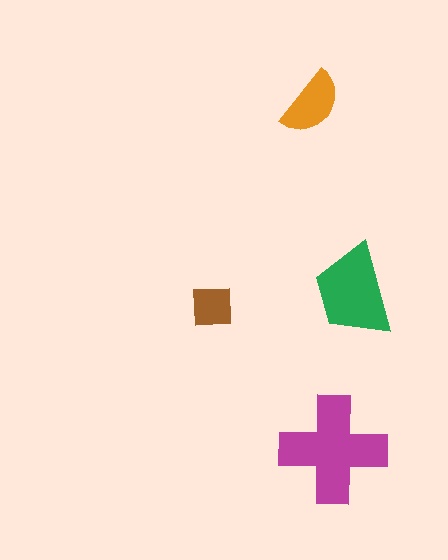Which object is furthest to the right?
The green trapezoid is rightmost.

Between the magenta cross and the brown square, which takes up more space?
The magenta cross.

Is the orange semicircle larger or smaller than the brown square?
Larger.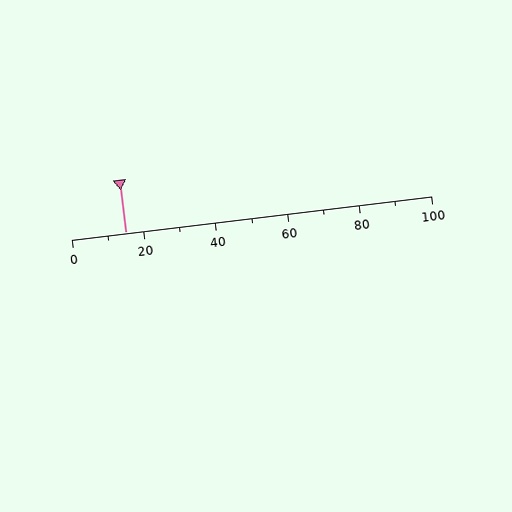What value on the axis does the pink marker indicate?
The marker indicates approximately 15.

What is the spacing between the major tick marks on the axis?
The major ticks are spaced 20 apart.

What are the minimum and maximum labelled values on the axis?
The axis runs from 0 to 100.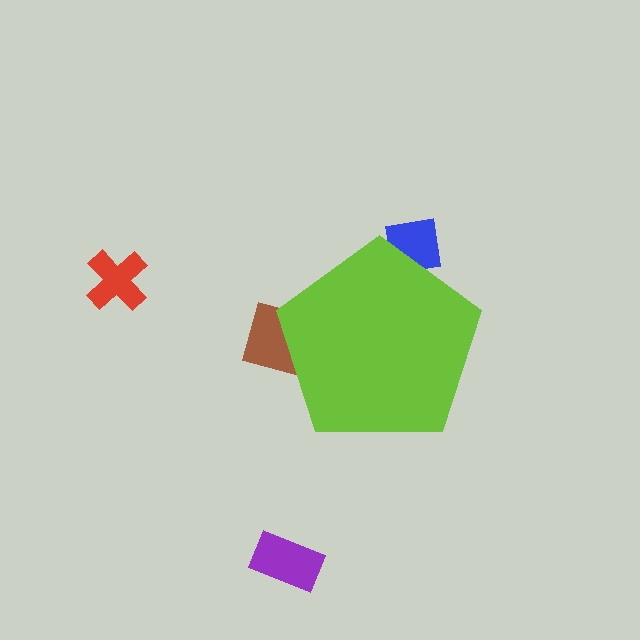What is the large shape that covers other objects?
A lime pentagon.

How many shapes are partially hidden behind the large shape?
2 shapes are partially hidden.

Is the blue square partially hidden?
Yes, the blue square is partially hidden behind the lime pentagon.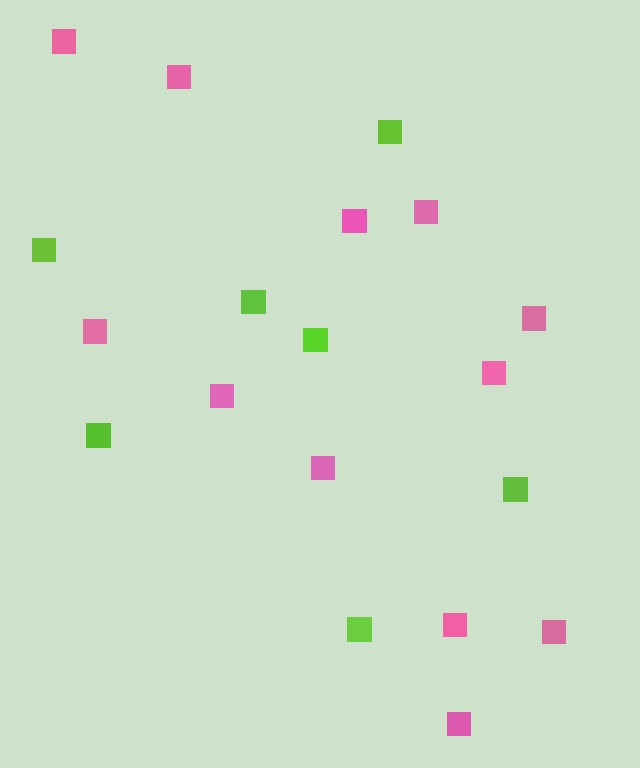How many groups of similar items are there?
There are 2 groups: one group of pink squares (12) and one group of lime squares (7).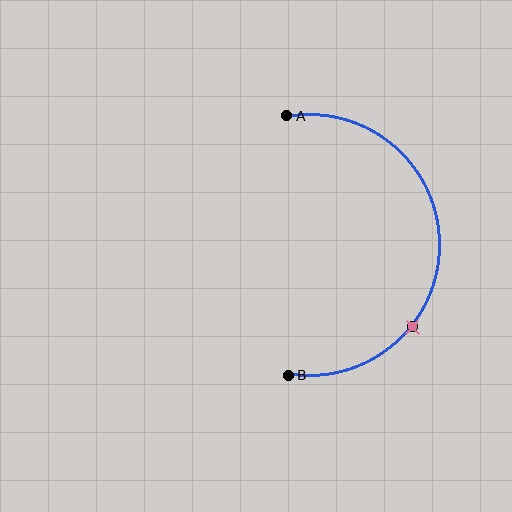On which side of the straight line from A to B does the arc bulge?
The arc bulges to the right of the straight line connecting A and B.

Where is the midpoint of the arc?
The arc midpoint is the point on the curve farthest from the straight line joining A and B. It sits to the right of that line.